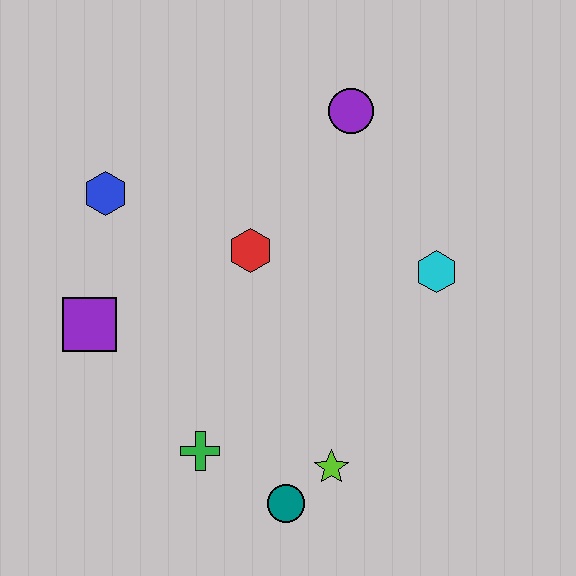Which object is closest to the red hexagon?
The blue hexagon is closest to the red hexagon.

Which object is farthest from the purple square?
The cyan hexagon is farthest from the purple square.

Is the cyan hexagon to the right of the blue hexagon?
Yes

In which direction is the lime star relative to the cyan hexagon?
The lime star is below the cyan hexagon.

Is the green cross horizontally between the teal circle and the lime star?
No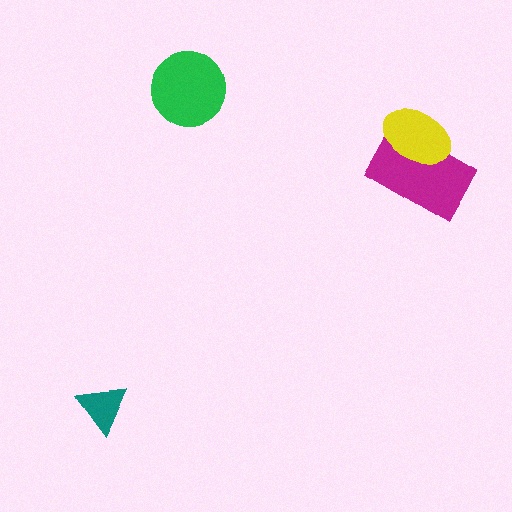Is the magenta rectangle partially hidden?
Yes, it is partially covered by another shape.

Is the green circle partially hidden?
No, no other shape covers it.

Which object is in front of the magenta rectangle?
The yellow ellipse is in front of the magenta rectangle.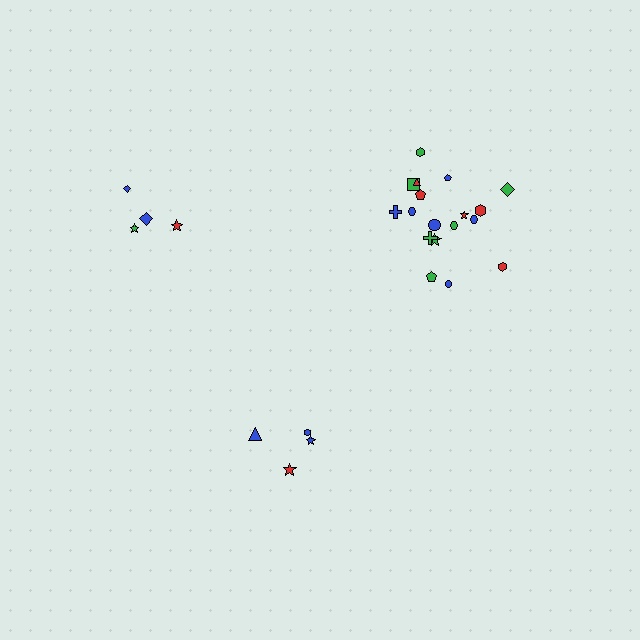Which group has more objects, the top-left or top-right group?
The top-right group.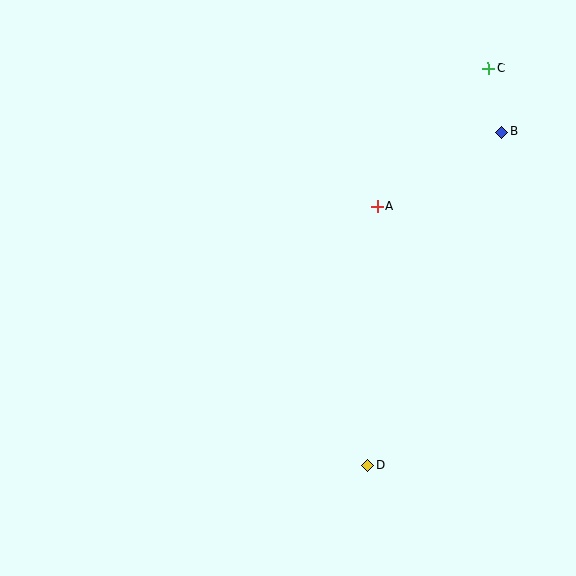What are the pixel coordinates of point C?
Point C is at (488, 68).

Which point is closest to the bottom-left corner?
Point D is closest to the bottom-left corner.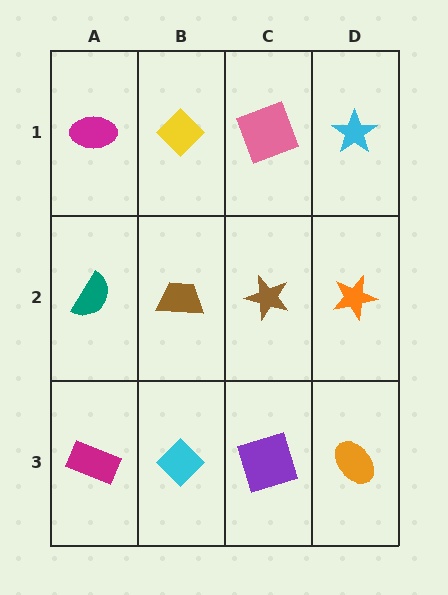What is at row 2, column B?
A brown trapezoid.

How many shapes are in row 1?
4 shapes.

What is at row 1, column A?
A magenta ellipse.